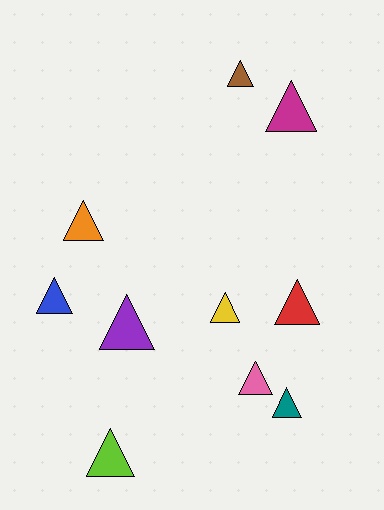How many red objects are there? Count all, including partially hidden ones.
There is 1 red object.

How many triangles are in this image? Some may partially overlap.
There are 10 triangles.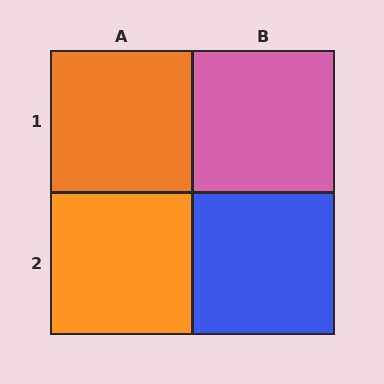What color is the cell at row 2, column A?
Orange.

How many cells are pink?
1 cell is pink.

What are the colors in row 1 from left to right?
Orange, pink.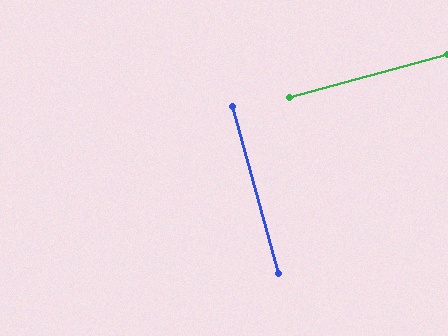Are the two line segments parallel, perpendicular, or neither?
Perpendicular — they meet at approximately 90°.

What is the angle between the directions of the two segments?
Approximately 90 degrees.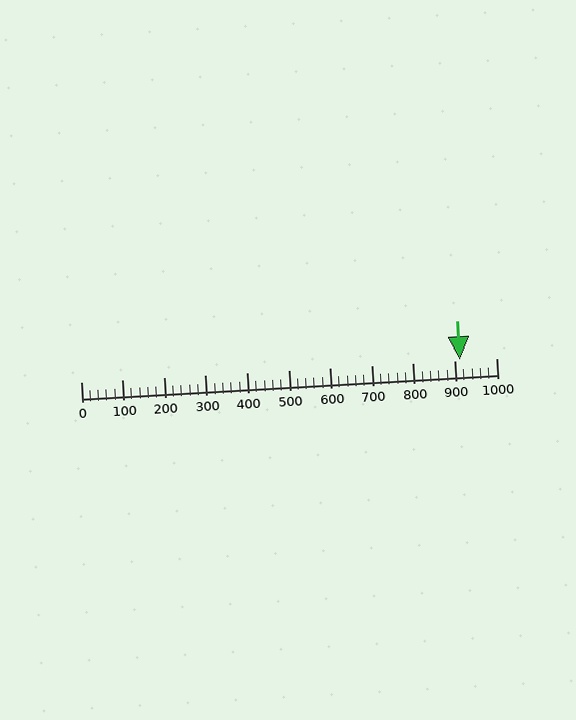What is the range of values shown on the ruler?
The ruler shows values from 0 to 1000.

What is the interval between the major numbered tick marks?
The major tick marks are spaced 100 units apart.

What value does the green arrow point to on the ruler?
The green arrow points to approximately 912.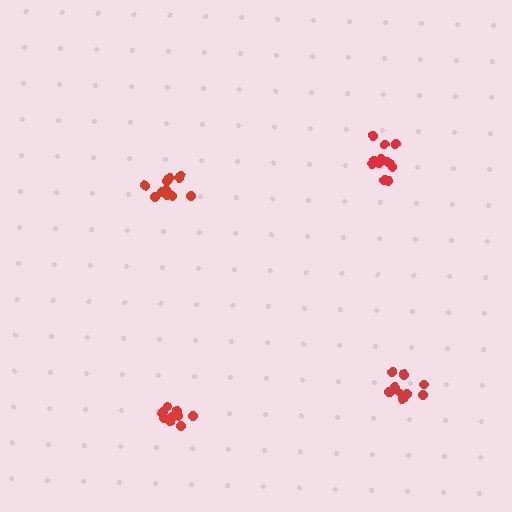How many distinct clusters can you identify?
There are 4 distinct clusters.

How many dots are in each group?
Group 1: 11 dots, Group 2: 12 dots, Group 3: 14 dots, Group 4: 13 dots (50 total).